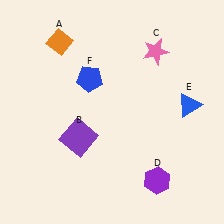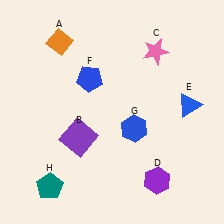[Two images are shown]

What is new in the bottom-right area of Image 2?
A blue hexagon (G) was added in the bottom-right area of Image 2.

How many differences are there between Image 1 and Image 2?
There are 2 differences between the two images.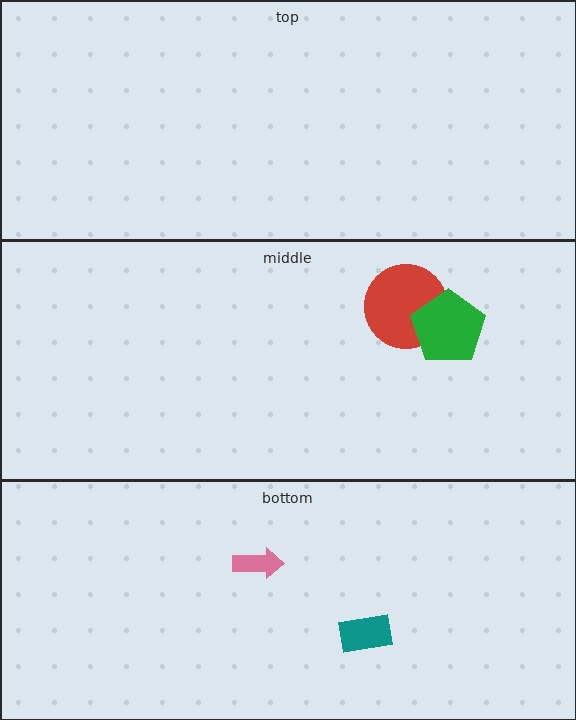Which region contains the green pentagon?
The middle region.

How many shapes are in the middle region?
2.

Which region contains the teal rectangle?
The bottom region.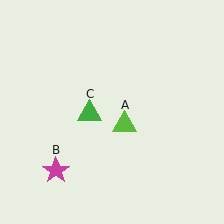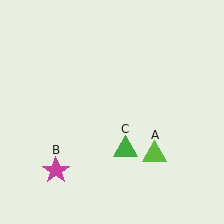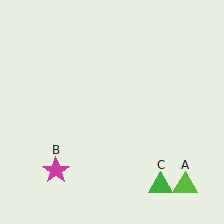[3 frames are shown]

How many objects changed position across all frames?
2 objects changed position: lime triangle (object A), green triangle (object C).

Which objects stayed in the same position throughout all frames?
Magenta star (object B) remained stationary.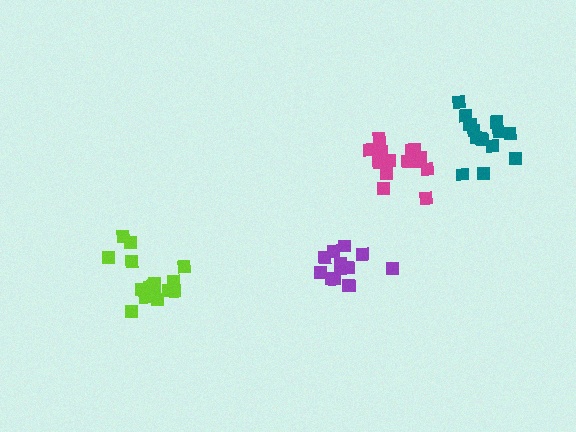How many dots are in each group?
Group 1: 15 dots, Group 2: 17 dots, Group 3: 16 dots, Group 4: 14 dots (62 total).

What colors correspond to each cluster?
The clusters are colored: teal, lime, magenta, purple.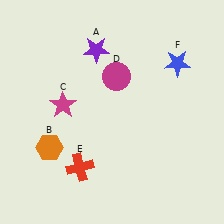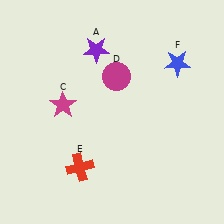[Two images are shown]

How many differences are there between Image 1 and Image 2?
There is 1 difference between the two images.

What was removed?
The orange hexagon (B) was removed in Image 2.